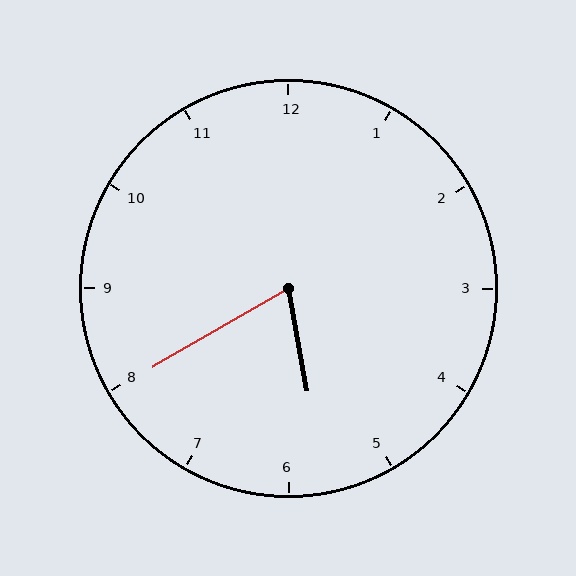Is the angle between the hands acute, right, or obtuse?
It is acute.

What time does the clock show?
5:40.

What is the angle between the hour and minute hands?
Approximately 70 degrees.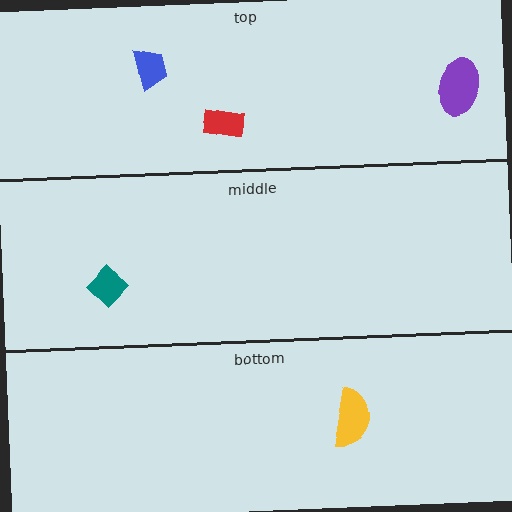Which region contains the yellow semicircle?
The bottom region.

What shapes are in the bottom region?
The yellow semicircle.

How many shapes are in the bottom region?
1.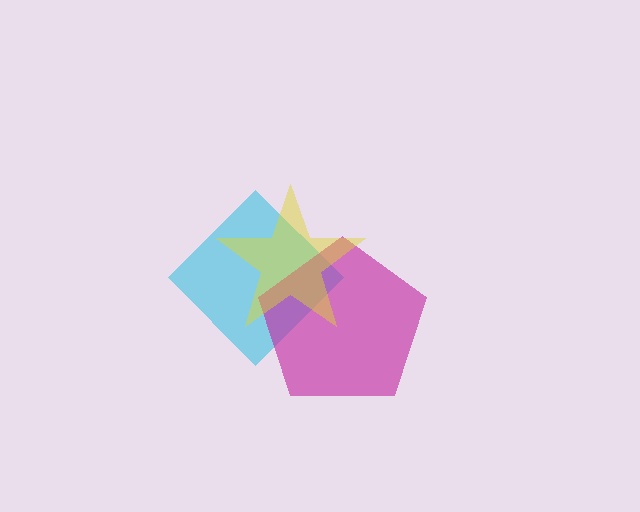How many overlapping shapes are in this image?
There are 3 overlapping shapes in the image.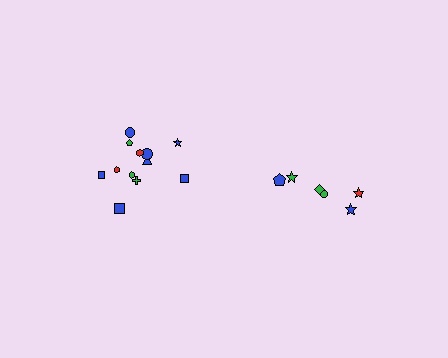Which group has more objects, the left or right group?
The left group.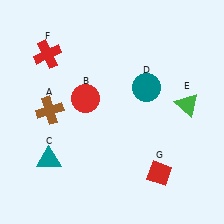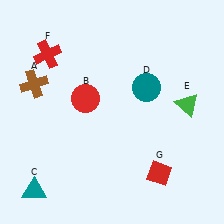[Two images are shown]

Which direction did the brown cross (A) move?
The brown cross (A) moved up.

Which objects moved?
The objects that moved are: the brown cross (A), the teal triangle (C).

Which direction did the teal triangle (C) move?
The teal triangle (C) moved down.